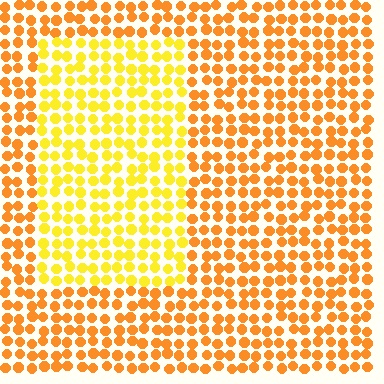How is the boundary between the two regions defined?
The boundary is defined purely by a slight shift in hue (about 27 degrees). Spacing, size, and orientation are identical on both sides.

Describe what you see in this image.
The image is filled with small orange elements in a uniform arrangement. A rectangle-shaped region is visible where the elements are tinted to a slightly different hue, forming a subtle color boundary.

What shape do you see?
I see a rectangle.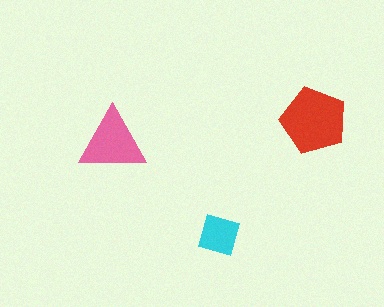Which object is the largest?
The red pentagon.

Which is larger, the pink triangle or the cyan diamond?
The pink triangle.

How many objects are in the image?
There are 3 objects in the image.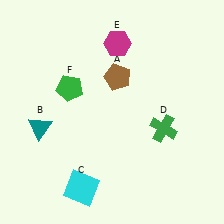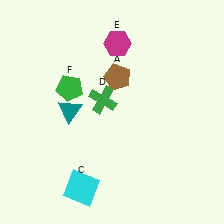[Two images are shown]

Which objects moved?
The objects that moved are: the teal triangle (B), the green cross (D).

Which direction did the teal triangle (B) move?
The teal triangle (B) moved right.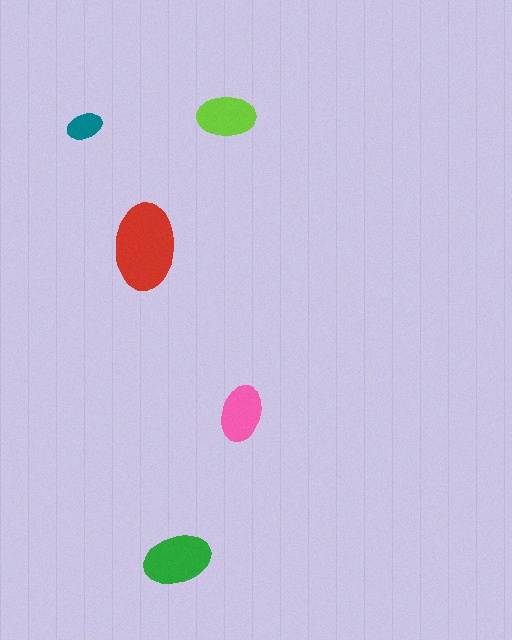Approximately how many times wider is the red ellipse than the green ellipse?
About 1.5 times wider.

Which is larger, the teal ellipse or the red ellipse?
The red one.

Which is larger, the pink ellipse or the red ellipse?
The red one.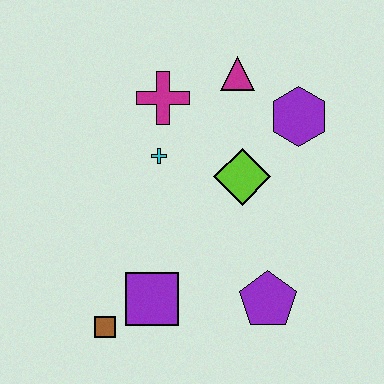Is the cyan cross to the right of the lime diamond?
No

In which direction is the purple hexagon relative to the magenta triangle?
The purple hexagon is to the right of the magenta triangle.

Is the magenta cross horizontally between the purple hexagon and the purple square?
Yes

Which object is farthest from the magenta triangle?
The brown square is farthest from the magenta triangle.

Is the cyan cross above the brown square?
Yes